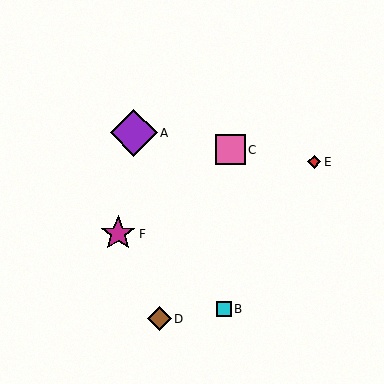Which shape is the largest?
The purple diamond (labeled A) is the largest.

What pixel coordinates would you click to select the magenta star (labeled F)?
Click at (118, 234) to select the magenta star F.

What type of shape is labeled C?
Shape C is a pink square.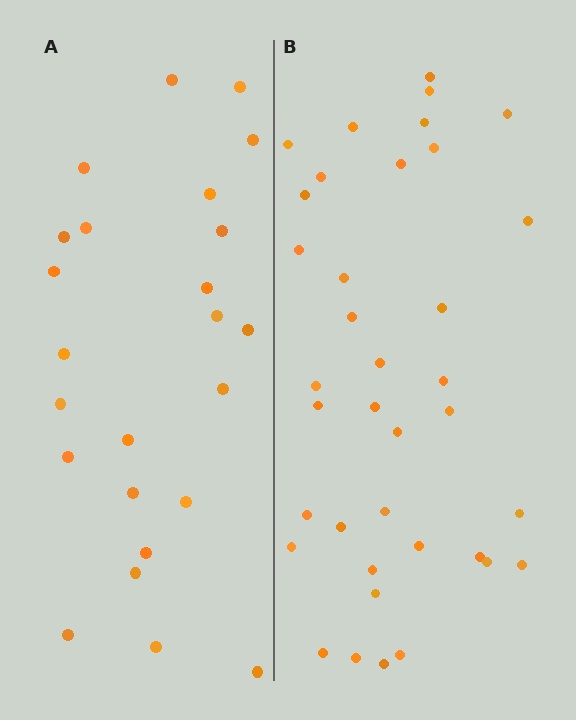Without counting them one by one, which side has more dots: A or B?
Region B (the right region) has more dots.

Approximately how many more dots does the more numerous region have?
Region B has approximately 15 more dots than region A.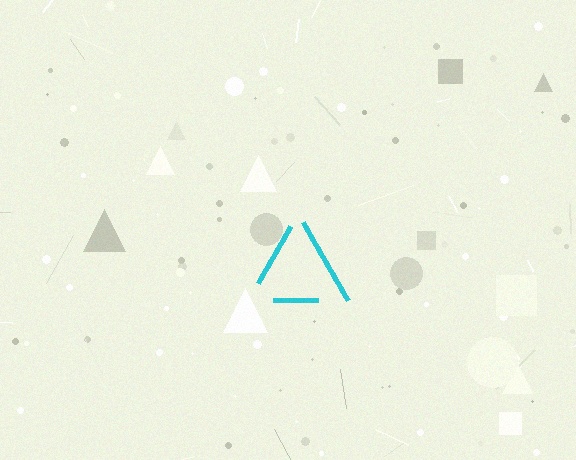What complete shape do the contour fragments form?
The contour fragments form a triangle.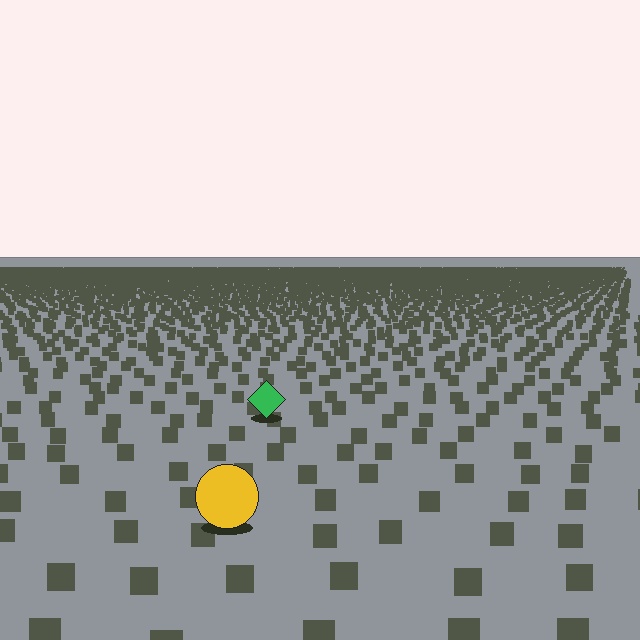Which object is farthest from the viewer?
The green diamond is farthest from the viewer. It appears smaller and the ground texture around it is denser.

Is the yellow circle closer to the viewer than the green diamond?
Yes. The yellow circle is closer — you can tell from the texture gradient: the ground texture is coarser near it.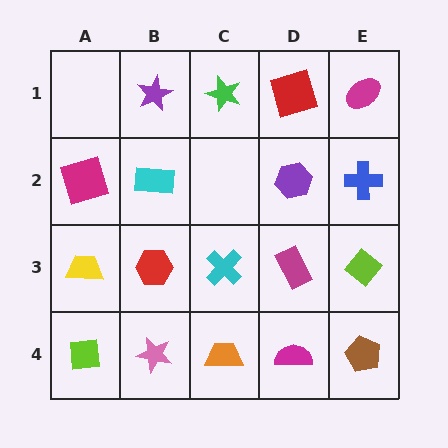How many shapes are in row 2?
4 shapes.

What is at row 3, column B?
A red hexagon.